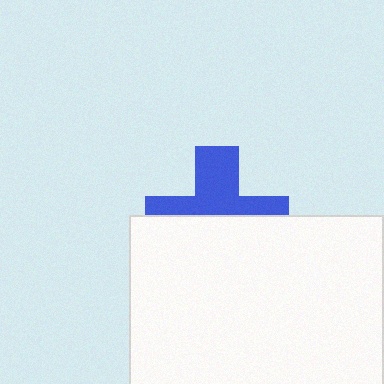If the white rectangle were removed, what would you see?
You would see the complete blue cross.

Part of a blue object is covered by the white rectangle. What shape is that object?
It is a cross.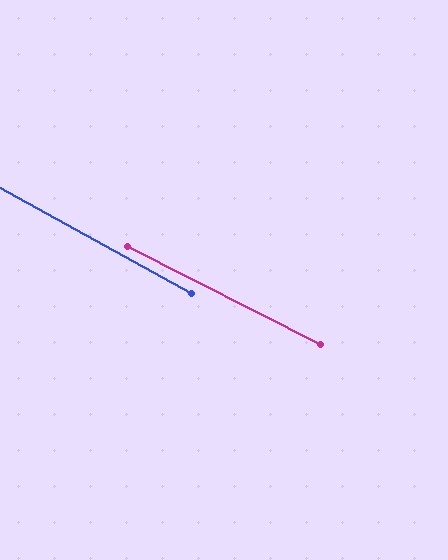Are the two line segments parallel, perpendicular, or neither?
Parallel — their directions differ by only 1.8°.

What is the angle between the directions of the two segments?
Approximately 2 degrees.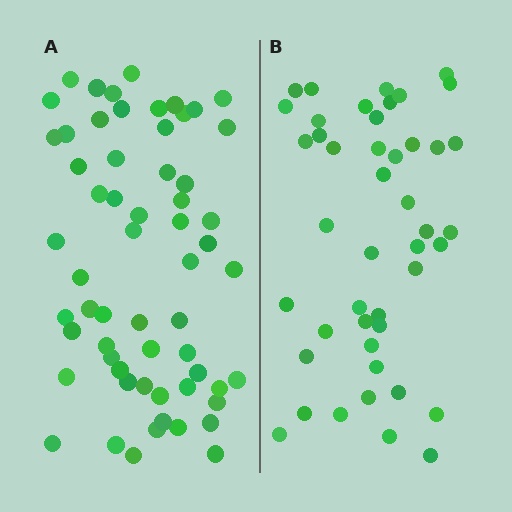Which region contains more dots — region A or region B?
Region A (the left region) has more dots.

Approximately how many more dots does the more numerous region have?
Region A has approximately 15 more dots than region B.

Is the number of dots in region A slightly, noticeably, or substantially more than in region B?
Region A has noticeably more, but not dramatically so. The ratio is roughly 1.3 to 1.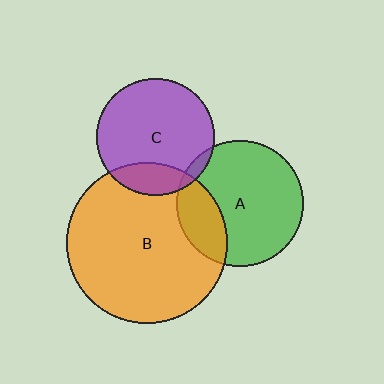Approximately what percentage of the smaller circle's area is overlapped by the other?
Approximately 25%.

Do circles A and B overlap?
Yes.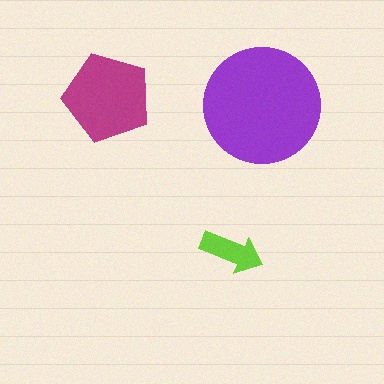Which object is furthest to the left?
The magenta pentagon is leftmost.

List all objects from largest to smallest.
The purple circle, the magenta pentagon, the lime arrow.